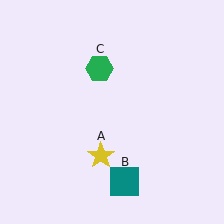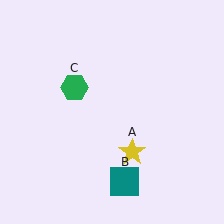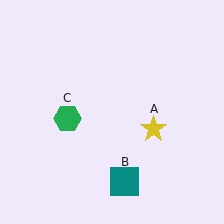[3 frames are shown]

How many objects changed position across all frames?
2 objects changed position: yellow star (object A), green hexagon (object C).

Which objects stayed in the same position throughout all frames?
Teal square (object B) remained stationary.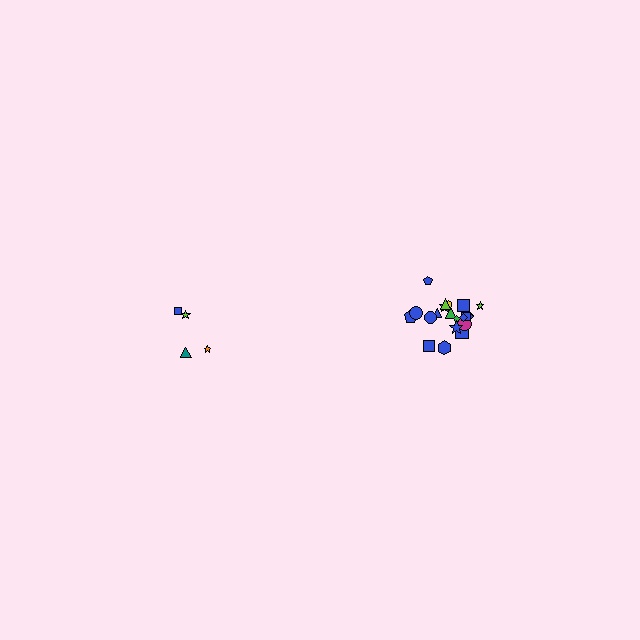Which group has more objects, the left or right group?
The right group.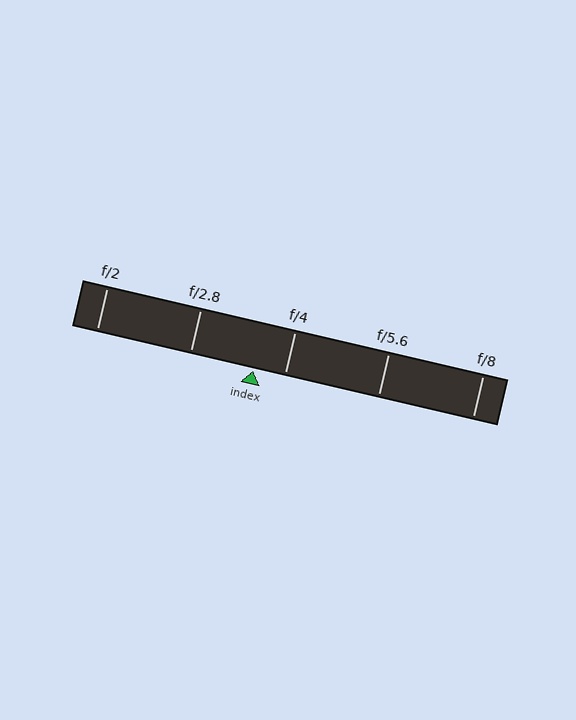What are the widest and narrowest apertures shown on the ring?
The widest aperture shown is f/2 and the narrowest is f/8.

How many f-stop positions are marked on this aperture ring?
There are 5 f-stop positions marked.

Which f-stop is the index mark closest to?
The index mark is closest to f/4.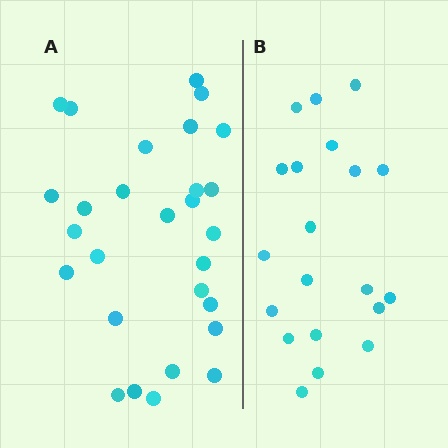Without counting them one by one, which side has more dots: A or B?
Region A (the left region) has more dots.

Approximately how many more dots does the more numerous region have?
Region A has roughly 8 or so more dots than region B.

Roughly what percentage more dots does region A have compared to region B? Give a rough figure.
About 40% more.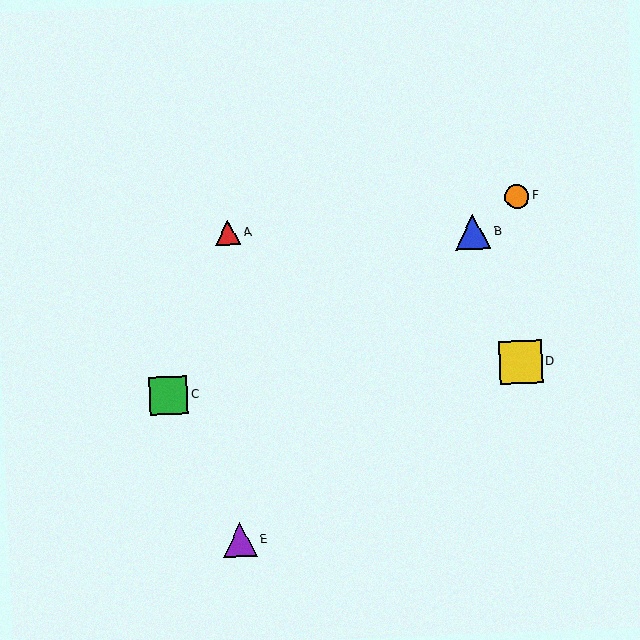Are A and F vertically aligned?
No, A is at x≈228 and F is at x≈517.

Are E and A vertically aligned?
Yes, both are at x≈240.